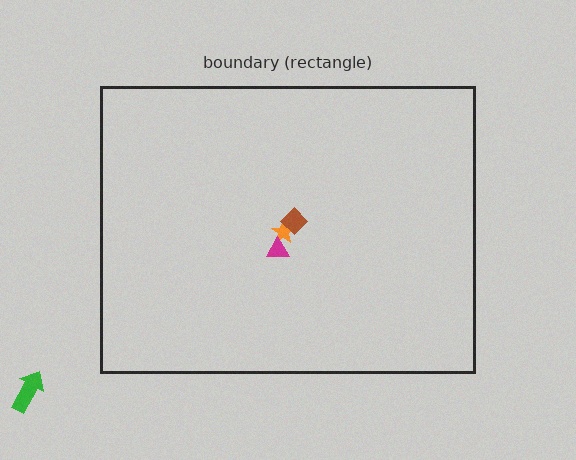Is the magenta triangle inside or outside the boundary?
Inside.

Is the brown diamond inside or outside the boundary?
Inside.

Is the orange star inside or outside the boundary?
Inside.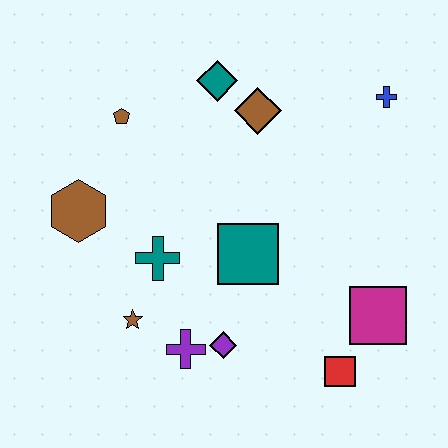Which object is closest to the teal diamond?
The brown diamond is closest to the teal diamond.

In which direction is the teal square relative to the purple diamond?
The teal square is above the purple diamond.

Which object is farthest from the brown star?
The blue cross is farthest from the brown star.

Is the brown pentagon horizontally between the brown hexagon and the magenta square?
Yes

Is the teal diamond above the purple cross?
Yes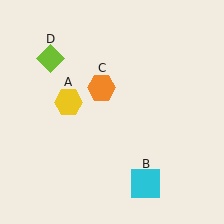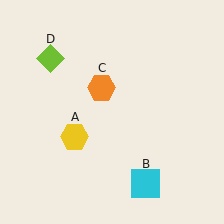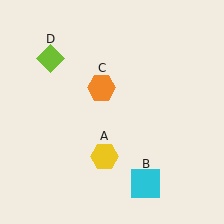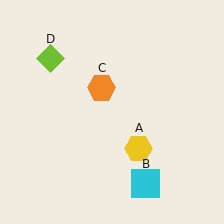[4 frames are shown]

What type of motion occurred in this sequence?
The yellow hexagon (object A) rotated counterclockwise around the center of the scene.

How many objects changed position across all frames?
1 object changed position: yellow hexagon (object A).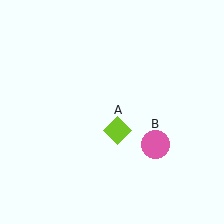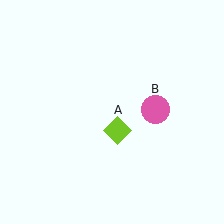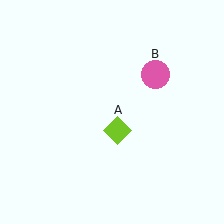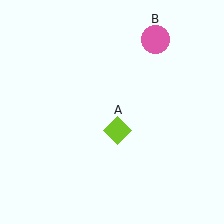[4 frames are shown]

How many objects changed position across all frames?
1 object changed position: pink circle (object B).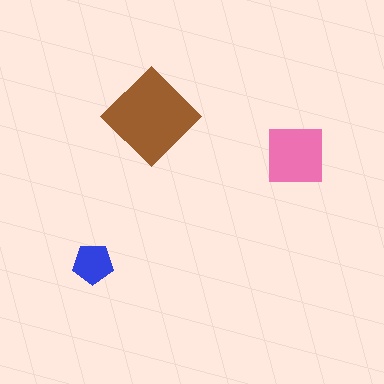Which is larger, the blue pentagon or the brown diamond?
The brown diamond.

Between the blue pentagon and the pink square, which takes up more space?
The pink square.